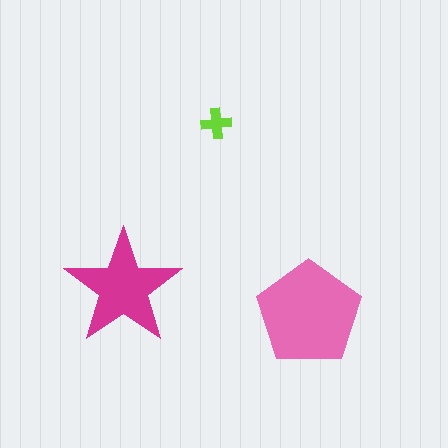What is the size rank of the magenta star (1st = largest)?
2nd.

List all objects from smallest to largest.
The lime cross, the magenta star, the pink pentagon.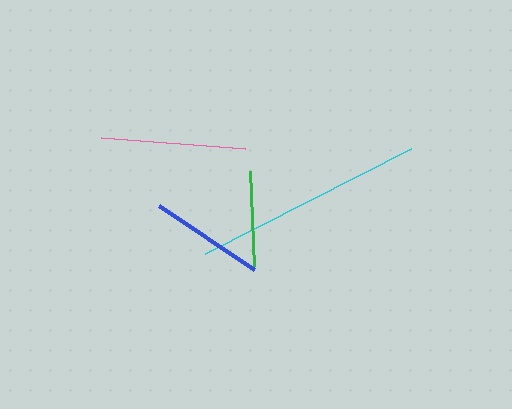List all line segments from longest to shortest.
From longest to shortest: cyan, pink, blue, green.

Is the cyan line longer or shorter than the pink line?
The cyan line is longer than the pink line.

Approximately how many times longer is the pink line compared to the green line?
The pink line is approximately 1.5 times the length of the green line.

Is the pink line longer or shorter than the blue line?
The pink line is longer than the blue line.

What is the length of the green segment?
The green segment is approximately 95 pixels long.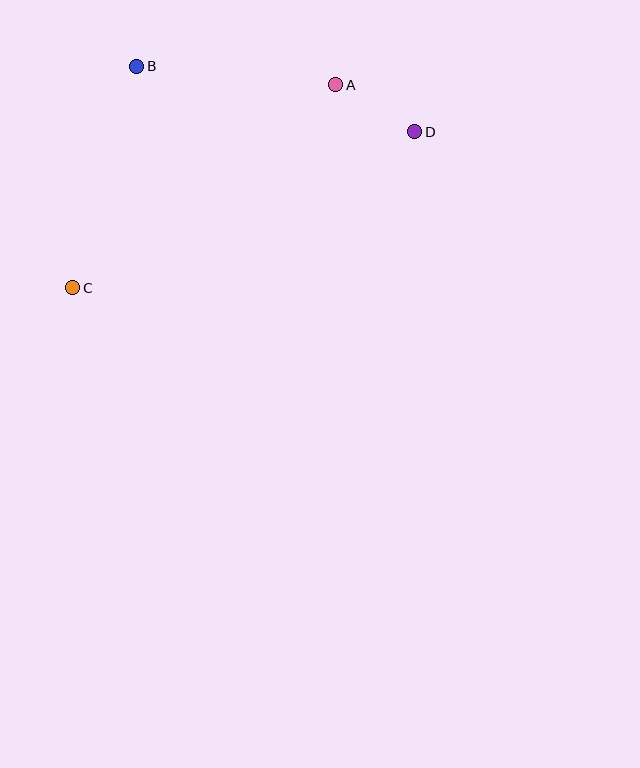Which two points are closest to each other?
Points A and D are closest to each other.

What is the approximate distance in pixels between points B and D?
The distance between B and D is approximately 285 pixels.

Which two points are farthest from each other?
Points C and D are farthest from each other.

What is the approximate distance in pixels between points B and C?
The distance between B and C is approximately 231 pixels.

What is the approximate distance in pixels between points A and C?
The distance between A and C is approximately 332 pixels.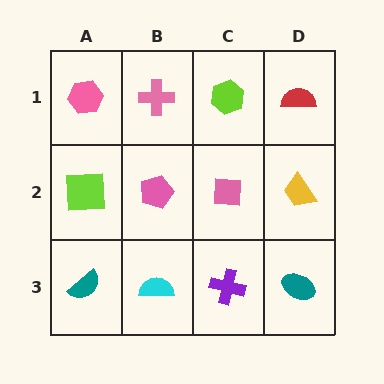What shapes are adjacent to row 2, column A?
A pink hexagon (row 1, column A), a teal semicircle (row 3, column A), a pink pentagon (row 2, column B).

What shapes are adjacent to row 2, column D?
A red semicircle (row 1, column D), a teal ellipse (row 3, column D), a pink square (row 2, column C).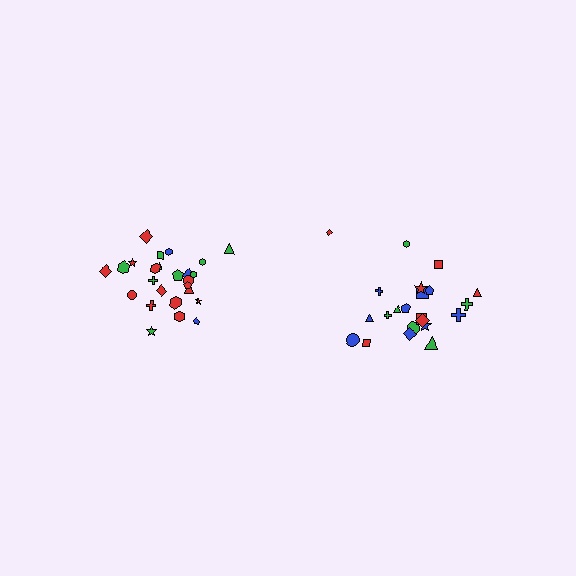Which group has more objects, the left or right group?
The left group.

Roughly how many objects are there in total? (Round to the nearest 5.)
Roughly 45 objects in total.